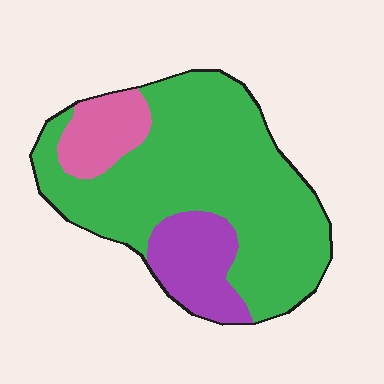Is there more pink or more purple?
Purple.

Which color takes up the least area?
Pink, at roughly 10%.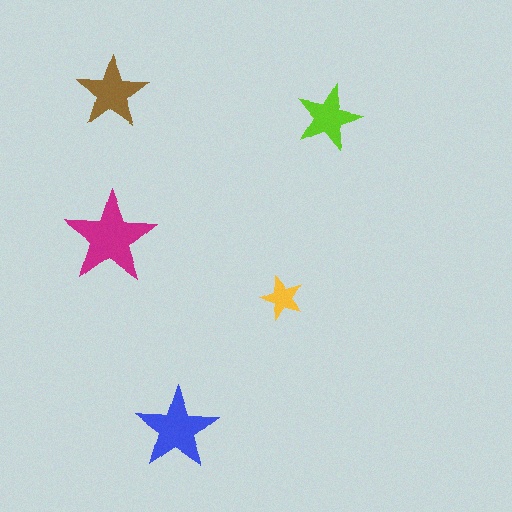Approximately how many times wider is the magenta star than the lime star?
About 1.5 times wider.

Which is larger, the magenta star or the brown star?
The magenta one.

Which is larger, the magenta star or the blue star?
The magenta one.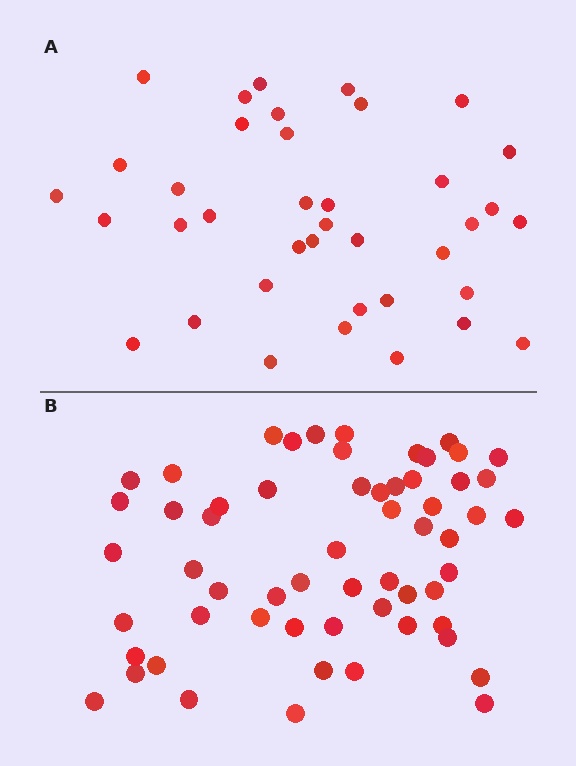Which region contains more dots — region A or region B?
Region B (the bottom region) has more dots.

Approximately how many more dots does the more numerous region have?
Region B has approximately 20 more dots than region A.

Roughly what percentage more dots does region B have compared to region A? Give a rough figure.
About 55% more.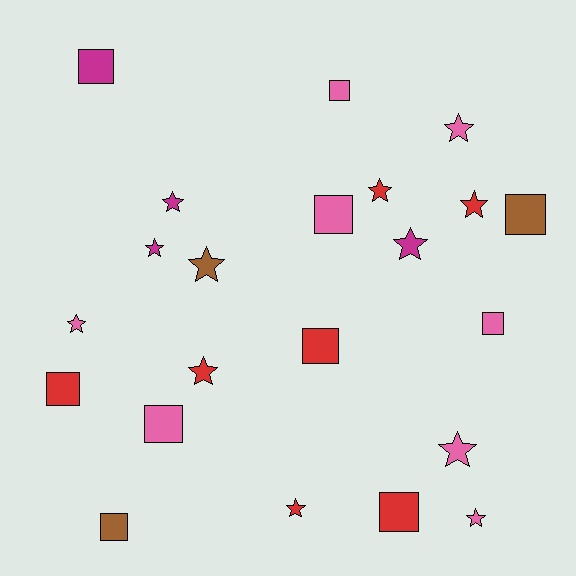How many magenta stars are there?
There are 3 magenta stars.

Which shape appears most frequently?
Star, with 12 objects.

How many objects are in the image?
There are 22 objects.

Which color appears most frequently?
Pink, with 8 objects.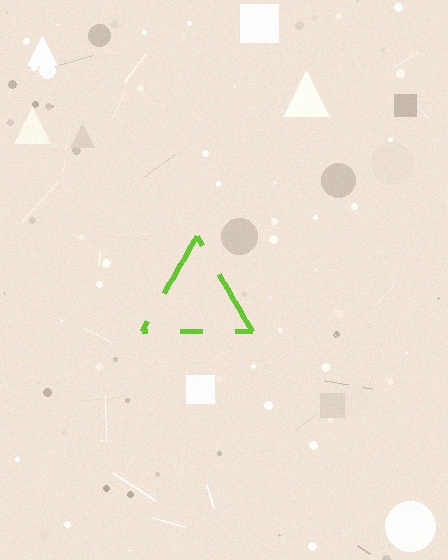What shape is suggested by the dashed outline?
The dashed outline suggests a triangle.